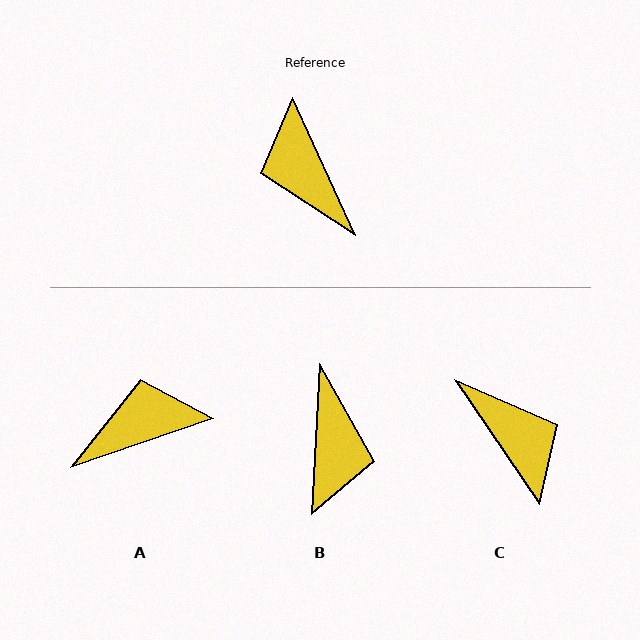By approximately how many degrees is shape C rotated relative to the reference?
Approximately 170 degrees clockwise.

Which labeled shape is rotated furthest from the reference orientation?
C, about 170 degrees away.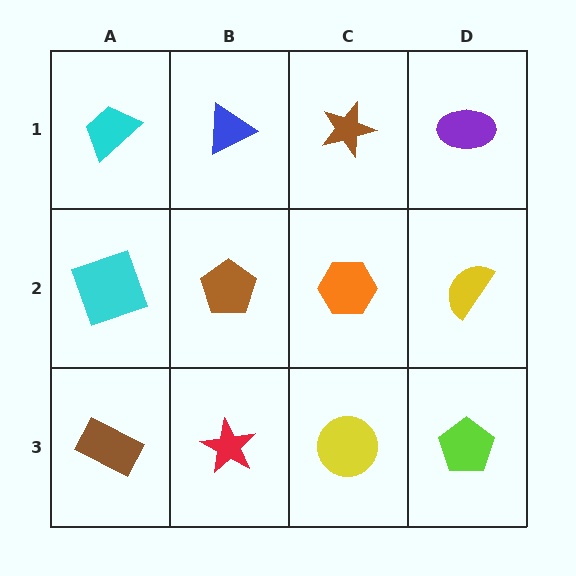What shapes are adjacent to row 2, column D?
A purple ellipse (row 1, column D), a lime pentagon (row 3, column D), an orange hexagon (row 2, column C).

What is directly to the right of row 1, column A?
A blue triangle.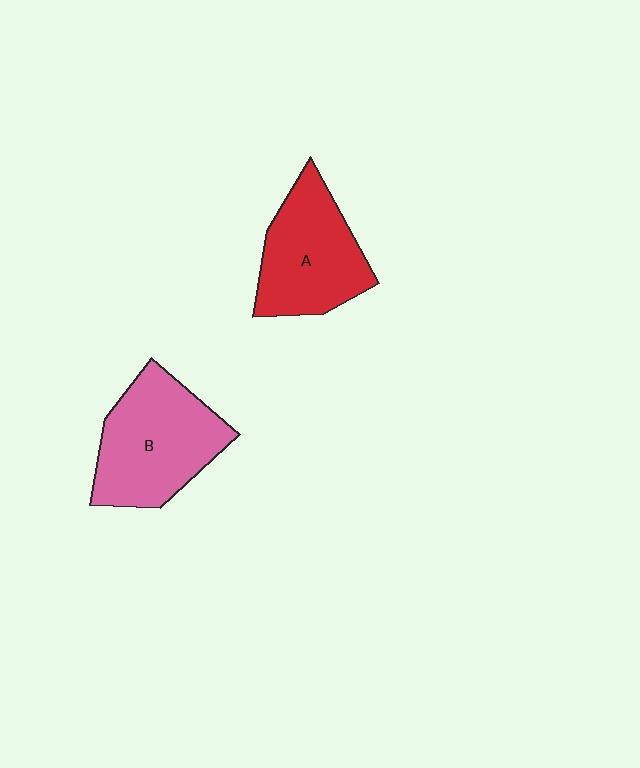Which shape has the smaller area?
Shape A (red).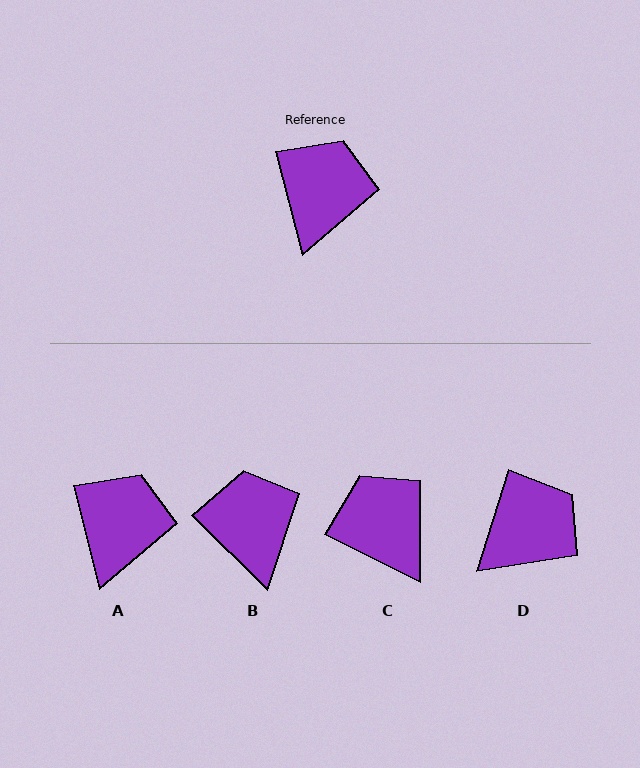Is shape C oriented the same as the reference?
No, it is off by about 49 degrees.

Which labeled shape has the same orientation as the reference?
A.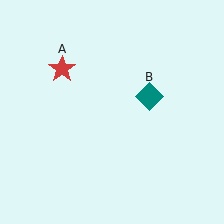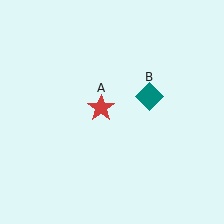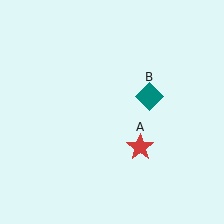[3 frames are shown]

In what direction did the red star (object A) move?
The red star (object A) moved down and to the right.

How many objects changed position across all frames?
1 object changed position: red star (object A).